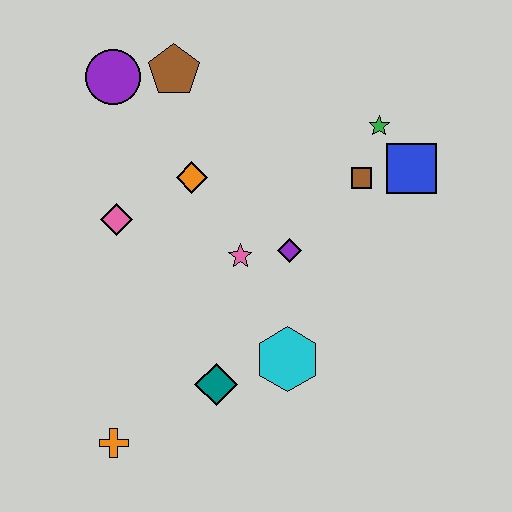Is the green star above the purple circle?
No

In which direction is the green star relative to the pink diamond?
The green star is to the right of the pink diamond.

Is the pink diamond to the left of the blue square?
Yes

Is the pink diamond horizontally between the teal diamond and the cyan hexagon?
No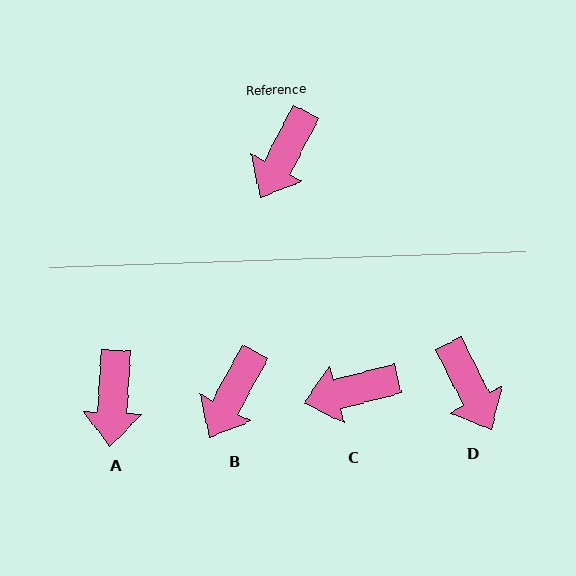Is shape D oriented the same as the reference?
No, it is off by about 55 degrees.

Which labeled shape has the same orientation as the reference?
B.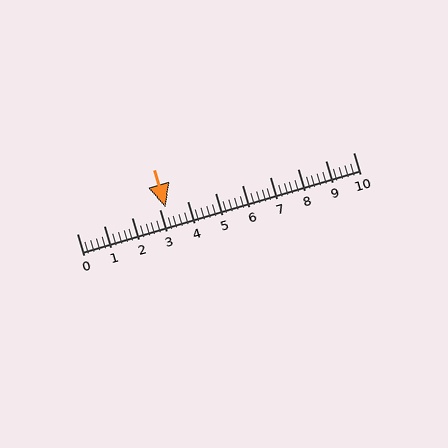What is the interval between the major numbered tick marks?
The major tick marks are spaced 1 units apart.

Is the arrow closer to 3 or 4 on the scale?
The arrow is closer to 3.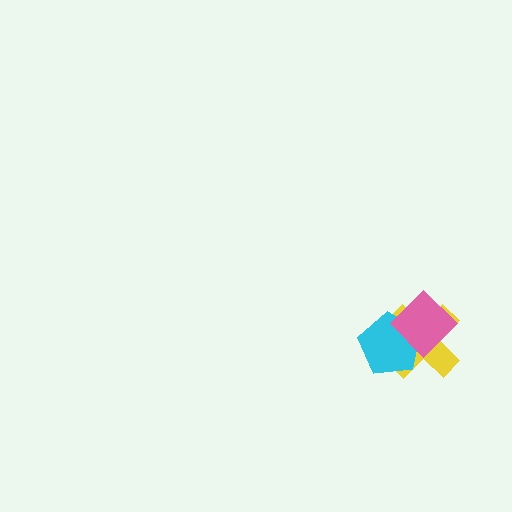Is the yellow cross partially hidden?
Yes, it is partially covered by another shape.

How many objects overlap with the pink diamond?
2 objects overlap with the pink diamond.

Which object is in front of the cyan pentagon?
The pink diamond is in front of the cyan pentagon.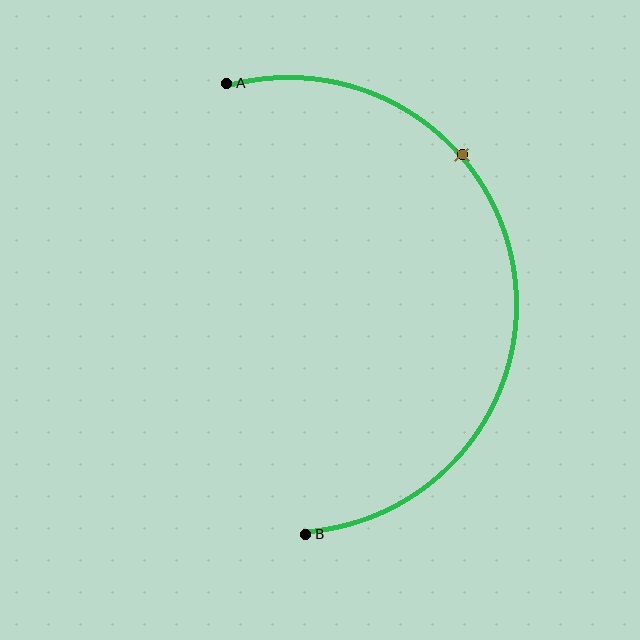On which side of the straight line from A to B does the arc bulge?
The arc bulges to the right of the straight line connecting A and B.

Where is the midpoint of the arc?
The arc midpoint is the point on the curve farthest from the straight line joining A and B. It sits to the right of that line.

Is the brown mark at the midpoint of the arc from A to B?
No. The brown mark lies on the arc but is closer to endpoint A. The arc midpoint would be at the point on the curve equidistant along the arc from both A and B.